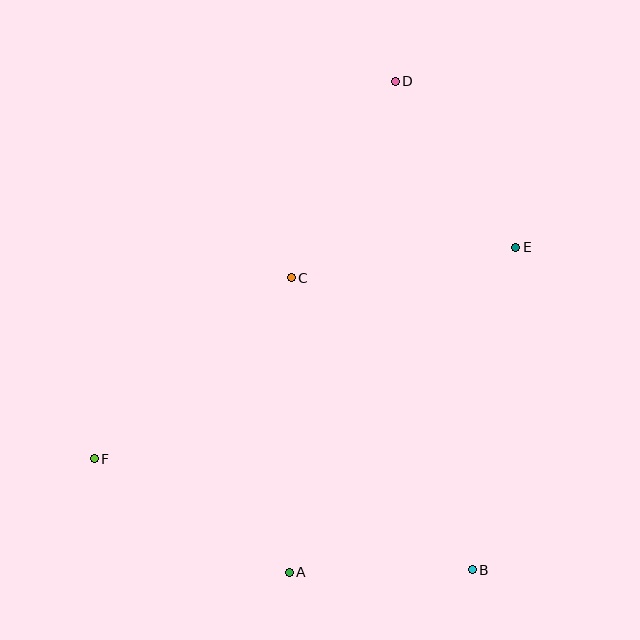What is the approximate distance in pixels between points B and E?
The distance between B and E is approximately 325 pixels.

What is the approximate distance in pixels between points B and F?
The distance between B and F is approximately 394 pixels.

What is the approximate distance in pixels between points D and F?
The distance between D and F is approximately 483 pixels.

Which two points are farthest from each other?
Points A and D are farthest from each other.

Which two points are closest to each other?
Points A and B are closest to each other.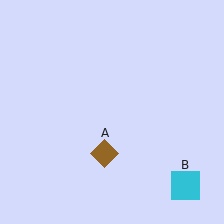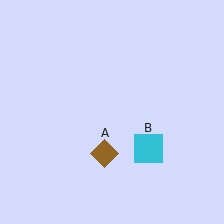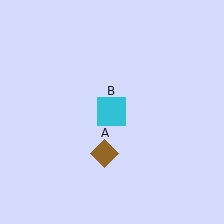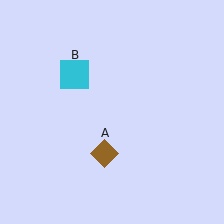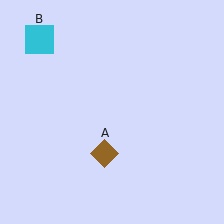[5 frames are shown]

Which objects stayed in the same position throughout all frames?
Brown diamond (object A) remained stationary.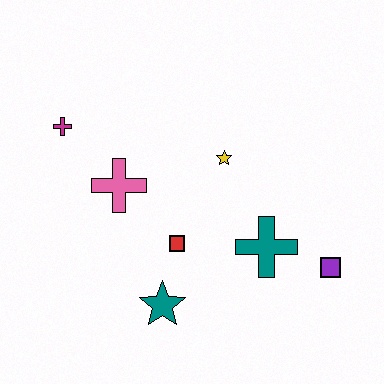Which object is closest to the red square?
The teal star is closest to the red square.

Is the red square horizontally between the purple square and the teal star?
Yes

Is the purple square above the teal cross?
No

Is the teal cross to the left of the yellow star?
No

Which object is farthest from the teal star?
The magenta cross is farthest from the teal star.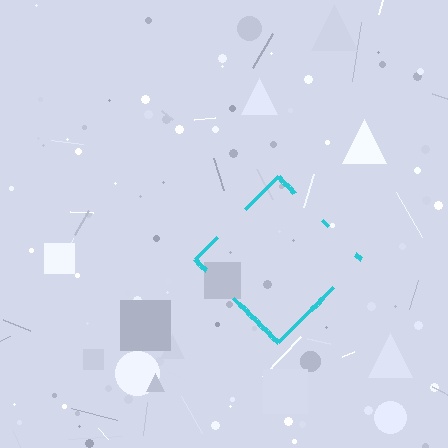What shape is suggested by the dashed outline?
The dashed outline suggests a diamond.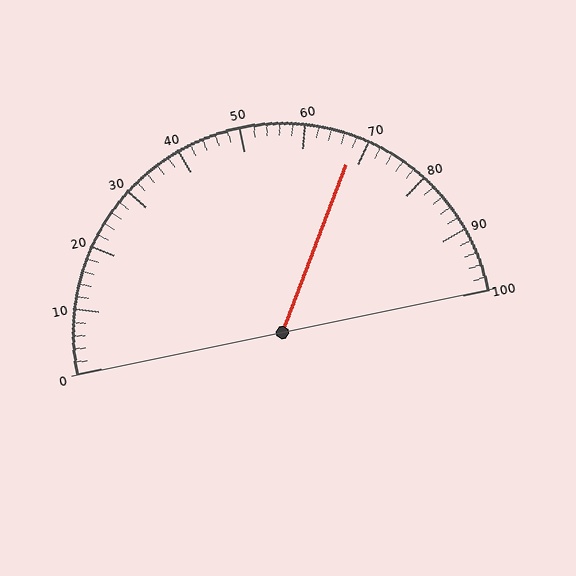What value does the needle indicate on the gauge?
The needle indicates approximately 68.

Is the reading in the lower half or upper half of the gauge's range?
The reading is in the upper half of the range (0 to 100).